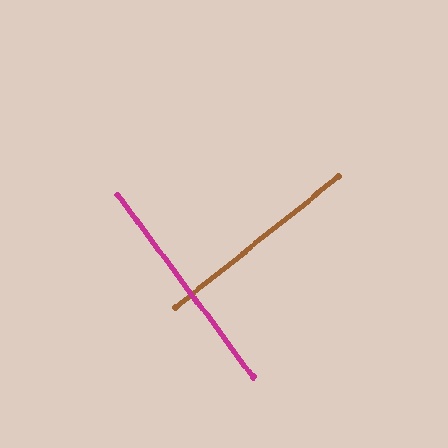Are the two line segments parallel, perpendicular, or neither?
Perpendicular — they meet at approximately 88°.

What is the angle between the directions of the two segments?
Approximately 88 degrees.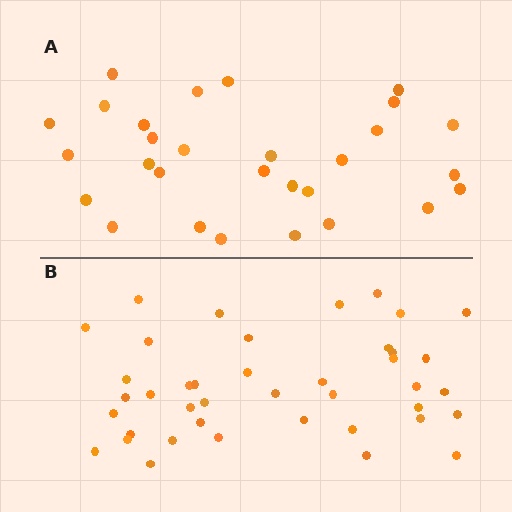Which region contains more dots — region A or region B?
Region B (the bottom region) has more dots.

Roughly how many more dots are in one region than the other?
Region B has roughly 12 or so more dots than region A.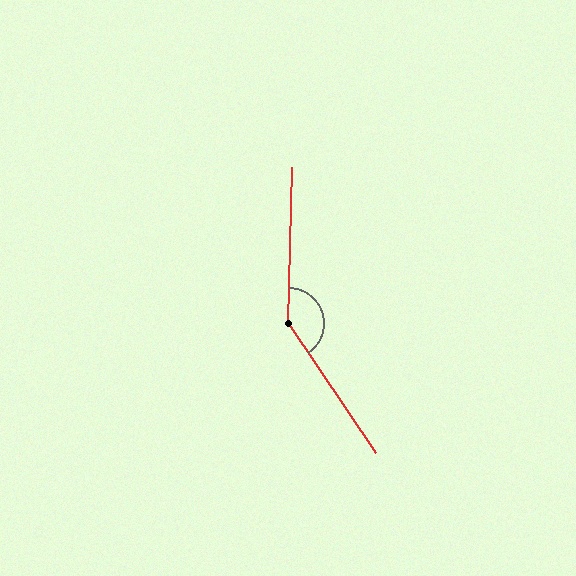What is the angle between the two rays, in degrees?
Approximately 145 degrees.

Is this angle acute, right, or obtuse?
It is obtuse.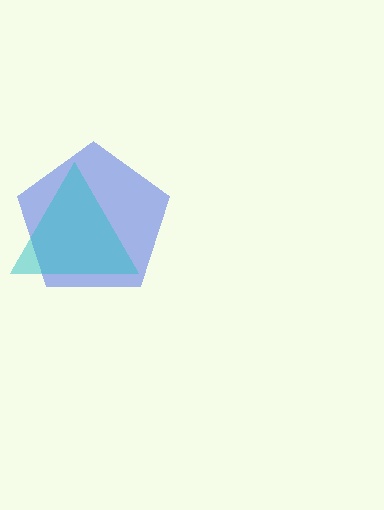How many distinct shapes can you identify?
There are 2 distinct shapes: a blue pentagon, a cyan triangle.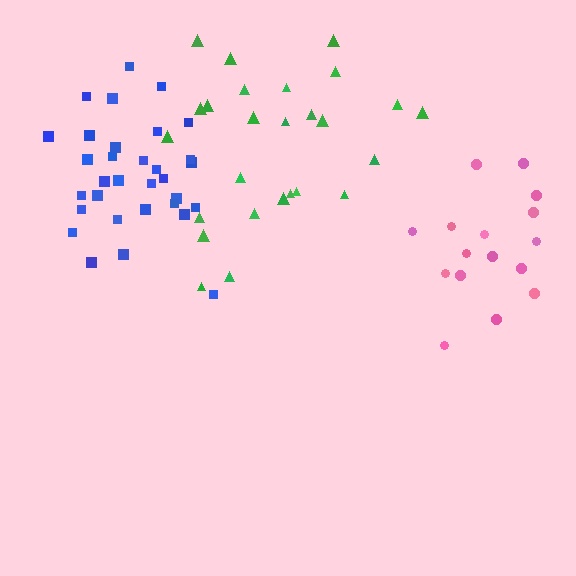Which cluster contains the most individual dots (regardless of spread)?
Blue (32).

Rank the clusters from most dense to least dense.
blue, green, pink.